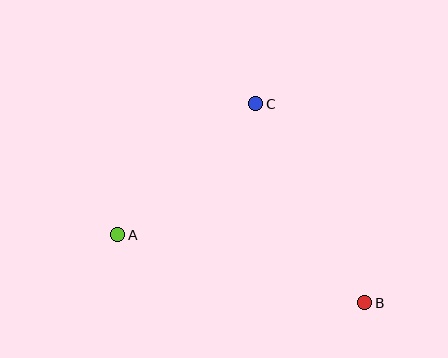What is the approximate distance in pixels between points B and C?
The distance between B and C is approximately 227 pixels.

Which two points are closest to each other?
Points A and C are closest to each other.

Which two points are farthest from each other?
Points A and B are farthest from each other.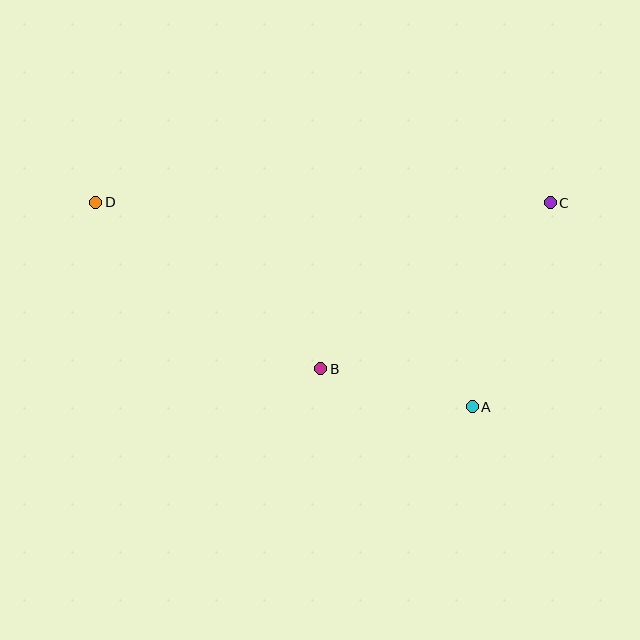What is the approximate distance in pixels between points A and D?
The distance between A and D is approximately 428 pixels.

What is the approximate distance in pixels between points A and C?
The distance between A and C is approximately 219 pixels.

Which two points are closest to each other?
Points A and B are closest to each other.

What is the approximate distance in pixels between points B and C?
The distance between B and C is approximately 283 pixels.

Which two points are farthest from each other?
Points C and D are farthest from each other.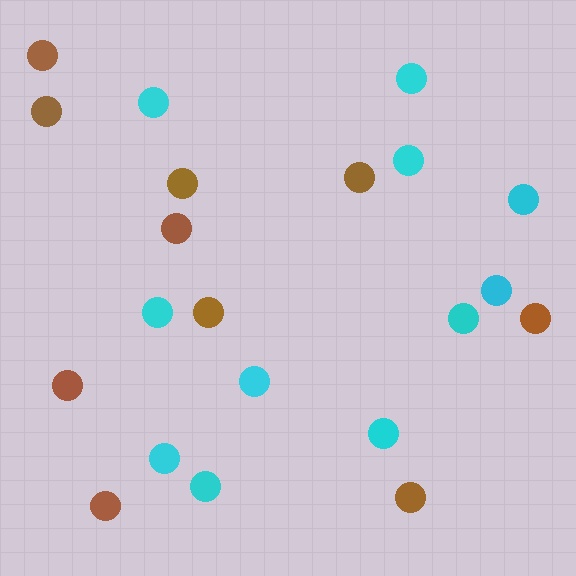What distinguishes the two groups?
There are 2 groups: one group of cyan circles (11) and one group of brown circles (10).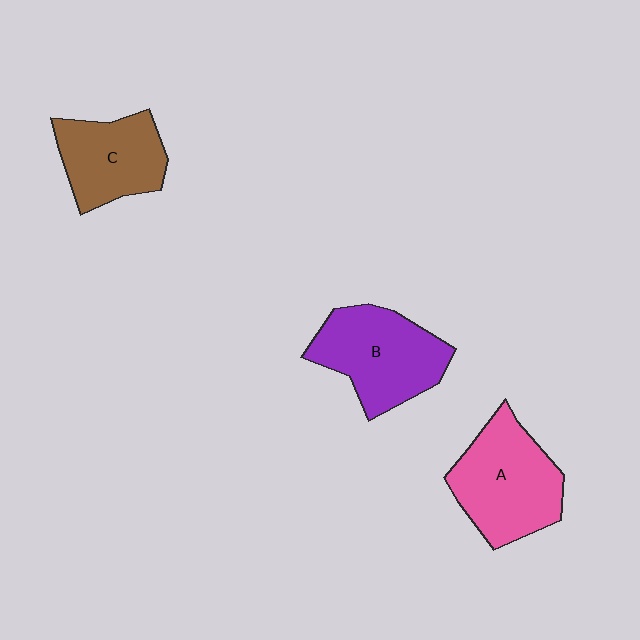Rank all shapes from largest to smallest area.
From largest to smallest: A (pink), B (purple), C (brown).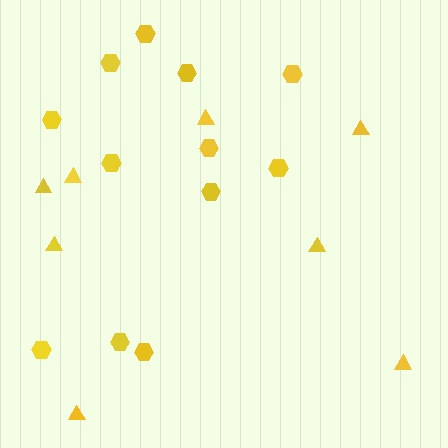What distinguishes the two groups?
There are 2 groups: one group of triangles (8) and one group of hexagons (12).